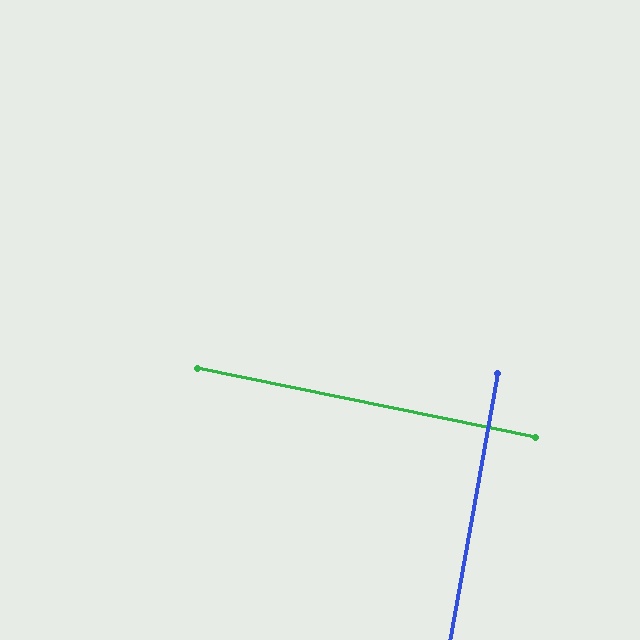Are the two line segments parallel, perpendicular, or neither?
Perpendicular — they meet at approximately 89°.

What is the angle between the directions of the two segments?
Approximately 89 degrees.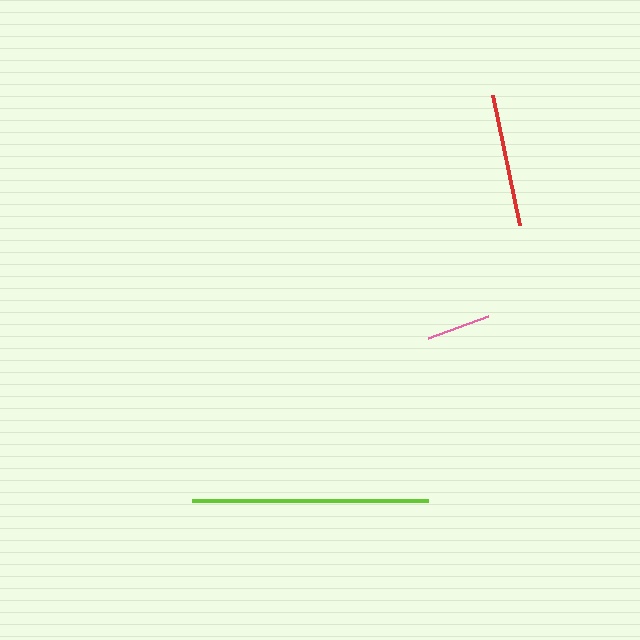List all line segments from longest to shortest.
From longest to shortest: lime, red, pink.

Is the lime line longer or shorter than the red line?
The lime line is longer than the red line.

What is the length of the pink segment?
The pink segment is approximately 64 pixels long.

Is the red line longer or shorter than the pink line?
The red line is longer than the pink line.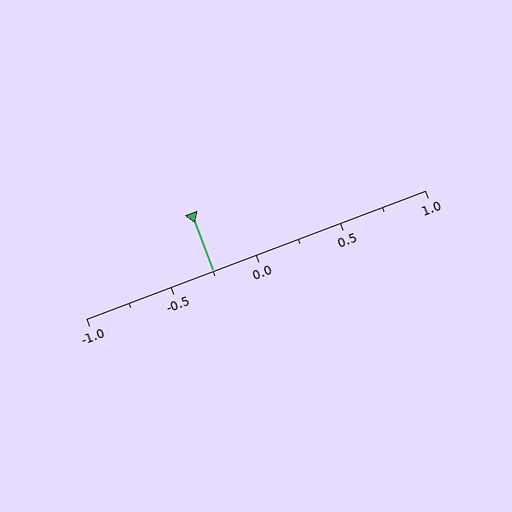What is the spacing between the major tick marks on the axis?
The major ticks are spaced 0.5 apart.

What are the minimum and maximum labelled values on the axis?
The axis runs from -1.0 to 1.0.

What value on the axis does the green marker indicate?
The marker indicates approximately -0.25.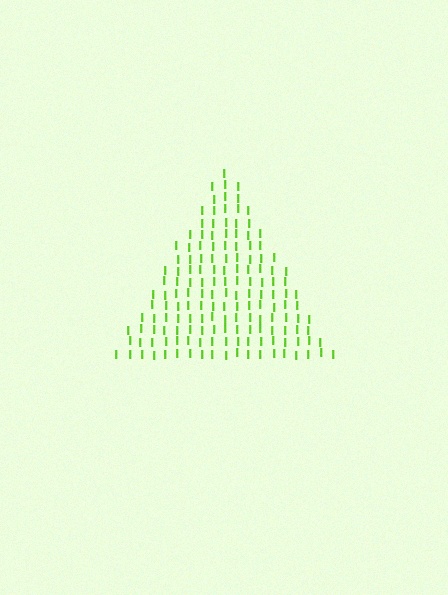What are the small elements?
The small elements are letter I's.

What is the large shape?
The large shape is a triangle.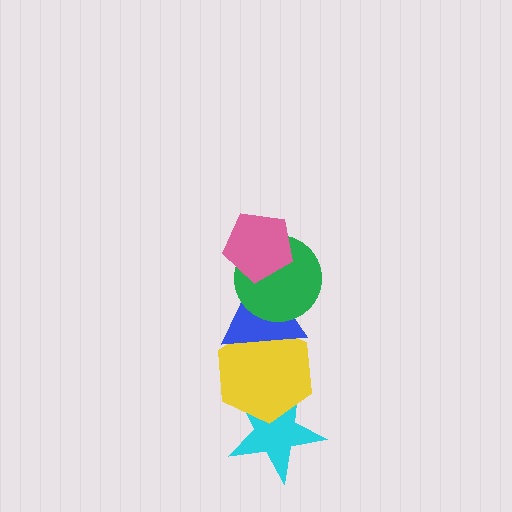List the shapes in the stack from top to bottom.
From top to bottom: the pink pentagon, the green circle, the blue triangle, the yellow hexagon, the cyan star.